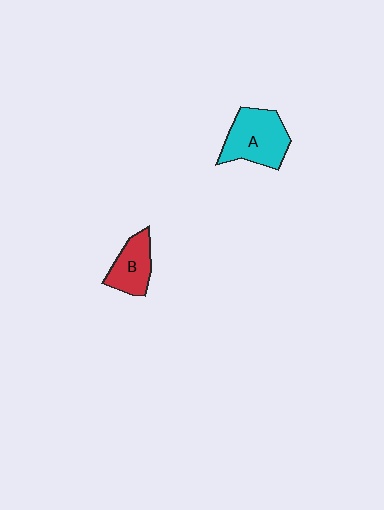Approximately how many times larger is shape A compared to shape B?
Approximately 1.5 times.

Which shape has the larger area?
Shape A (cyan).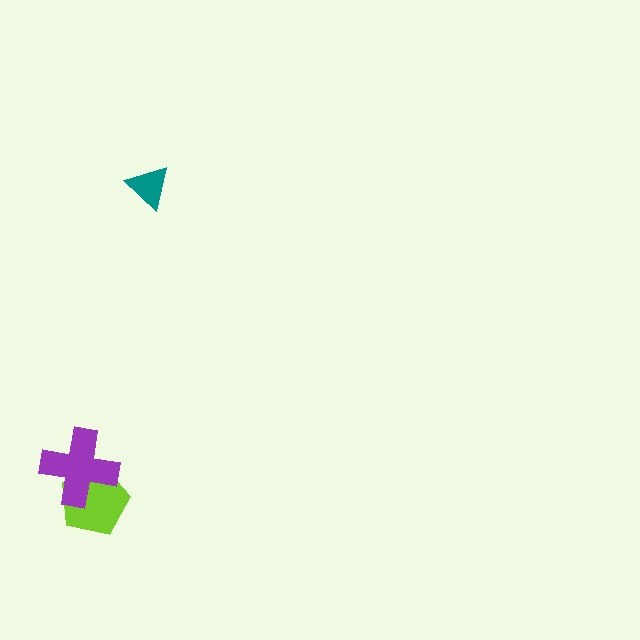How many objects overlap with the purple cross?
1 object overlaps with the purple cross.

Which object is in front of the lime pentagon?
The purple cross is in front of the lime pentagon.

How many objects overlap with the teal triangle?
0 objects overlap with the teal triangle.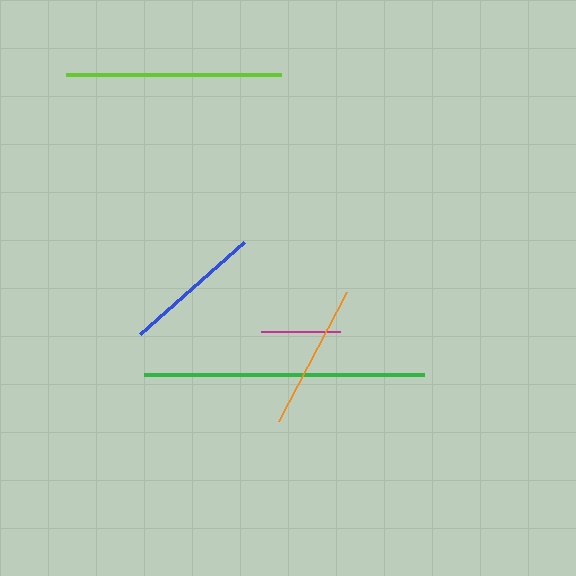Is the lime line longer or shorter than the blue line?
The lime line is longer than the blue line.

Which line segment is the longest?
The green line is the longest at approximately 280 pixels.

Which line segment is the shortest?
The magenta line is the shortest at approximately 79 pixels.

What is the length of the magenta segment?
The magenta segment is approximately 79 pixels long.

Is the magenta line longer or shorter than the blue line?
The blue line is longer than the magenta line.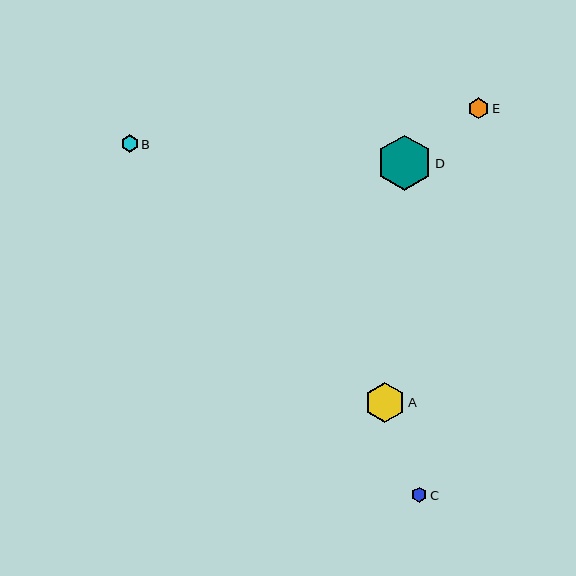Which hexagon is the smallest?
Hexagon C is the smallest with a size of approximately 15 pixels.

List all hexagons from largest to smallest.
From largest to smallest: D, A, E, B, C.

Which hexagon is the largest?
Hexagon D is the largest with a size of approximately 55 pixels.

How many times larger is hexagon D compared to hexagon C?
Hexagon D is approximately 3.6 times the size of hexagon C.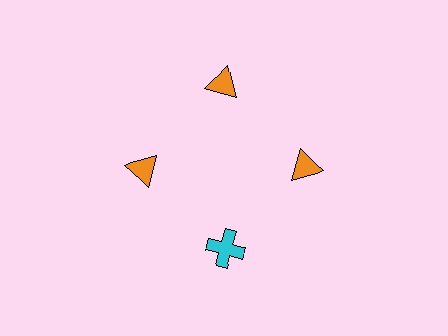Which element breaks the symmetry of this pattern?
The cyan cross at roughly the 6 o'clock position breaks the symmetry. All other shapes are orange triangles.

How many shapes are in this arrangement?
There are 4 shapes arranged in a ring pattern.